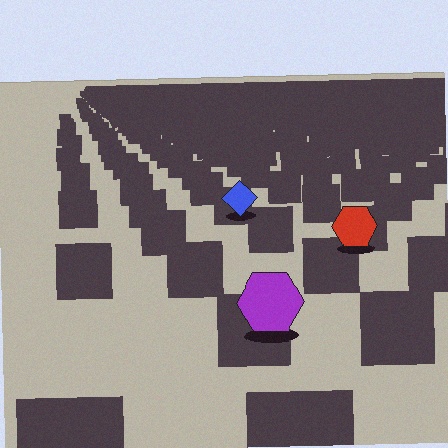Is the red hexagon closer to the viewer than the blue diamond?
Yes. The red hexagon is closer — you can tell from the texture gradient: the ground texture is coarser near it.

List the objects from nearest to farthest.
From nearest to farthest: the purple hexagon, the red hexagon, the blue diamond.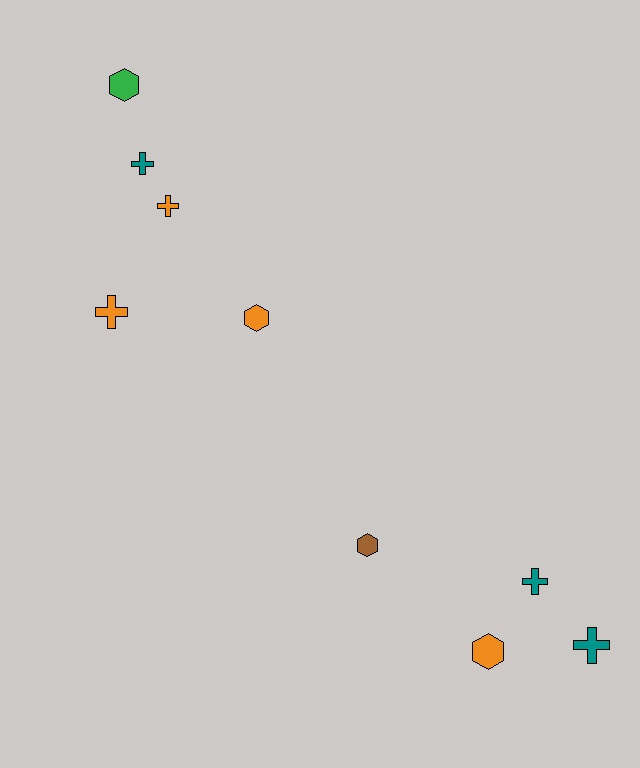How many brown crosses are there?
There are no brown crosses.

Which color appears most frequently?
Orange, with 4 objects.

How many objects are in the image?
There are 9 objects.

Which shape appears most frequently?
Cross, with 5 objects.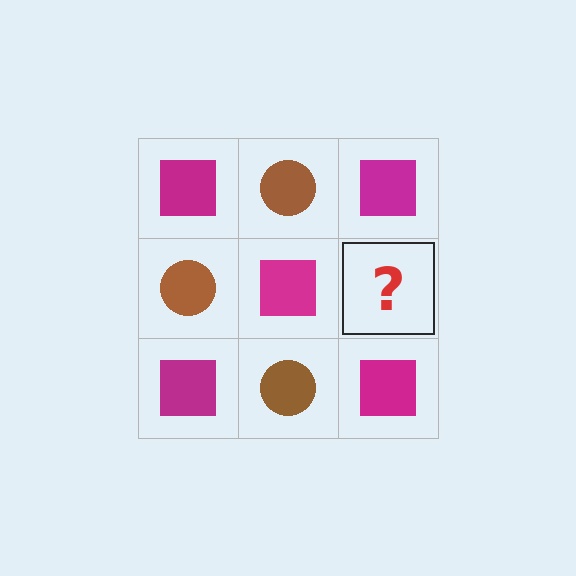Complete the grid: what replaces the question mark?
The question mark should be replaced with a brown circle.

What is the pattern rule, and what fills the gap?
The rule is that it alternates magenta square and brown circle in a checkerboard pattern. The gap should be filled with a brown circle.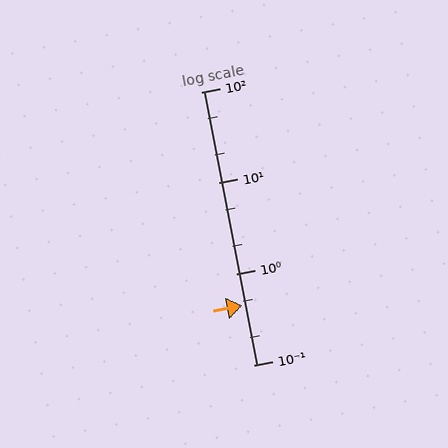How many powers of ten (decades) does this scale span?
The scale spans 3 decades, from 0.1 to 100.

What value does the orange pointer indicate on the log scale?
The pointer indicates approximately 0.45.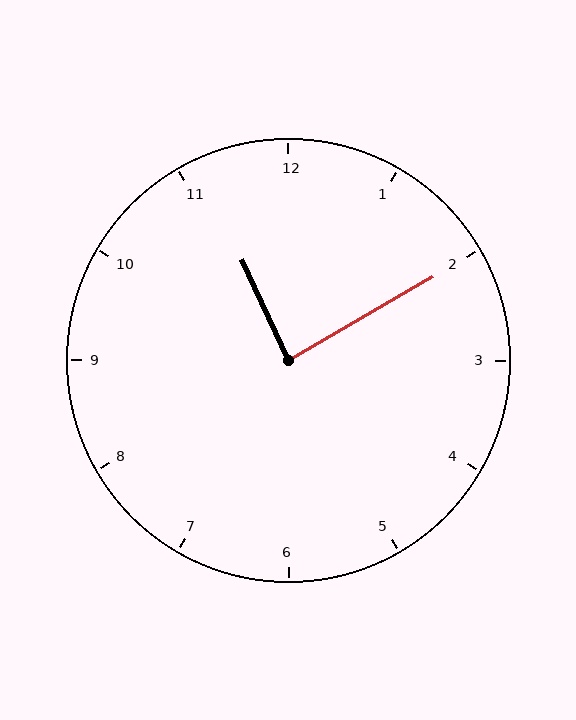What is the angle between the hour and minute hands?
Approximately 85 degrees.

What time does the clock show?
11:10.